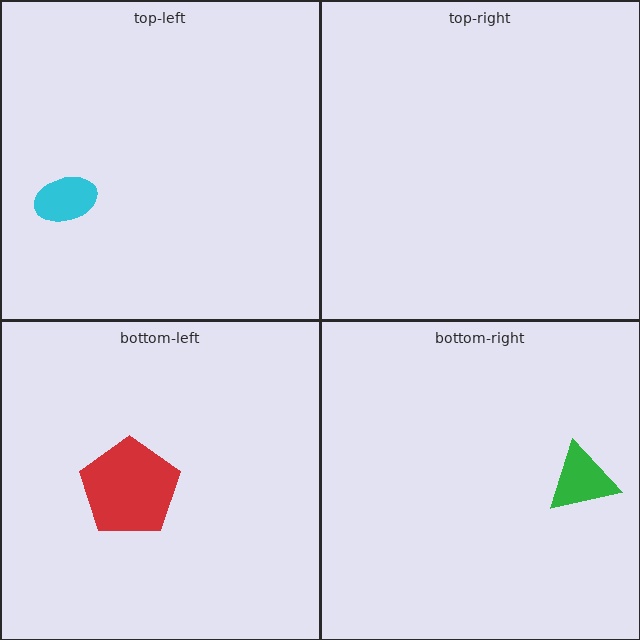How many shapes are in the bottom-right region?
1.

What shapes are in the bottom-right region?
The green triangle.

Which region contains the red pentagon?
The bottom-left region.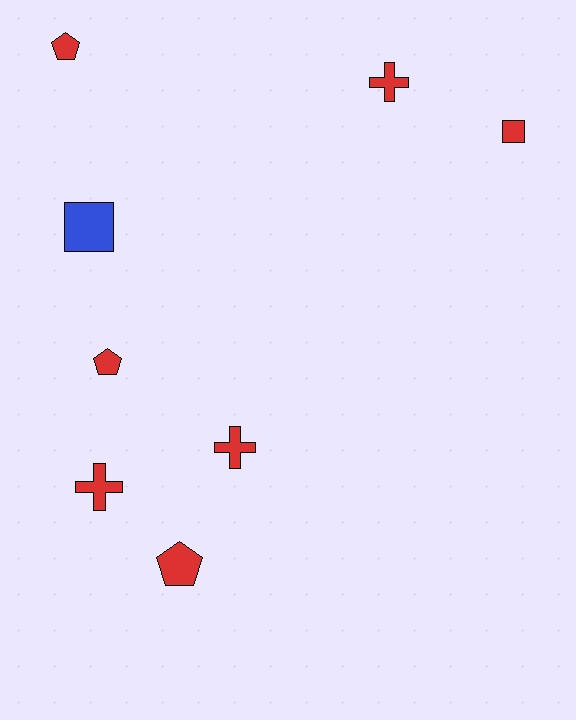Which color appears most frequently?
Red, with 7 objects.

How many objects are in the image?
There are 8 objects.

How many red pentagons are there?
There are 3 red pentagons.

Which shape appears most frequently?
Cross, with 3 objects.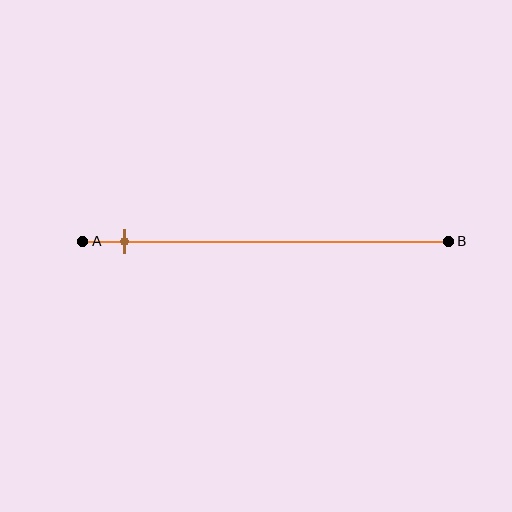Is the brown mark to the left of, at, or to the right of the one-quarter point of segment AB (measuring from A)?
The brown mark is to the left of the one-quarter point of segment AB.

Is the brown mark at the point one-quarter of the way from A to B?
No, the mark is at about 10% from A, not at the 25% one-quarter point.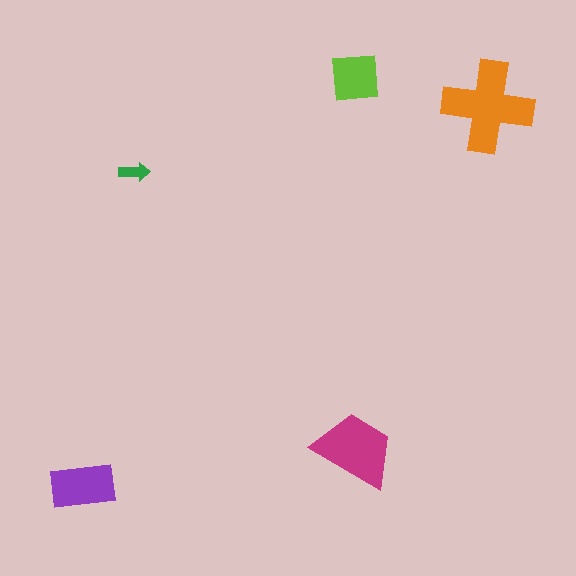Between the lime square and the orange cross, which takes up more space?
The orange cross.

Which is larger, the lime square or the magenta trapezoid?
The magenta trapezoid.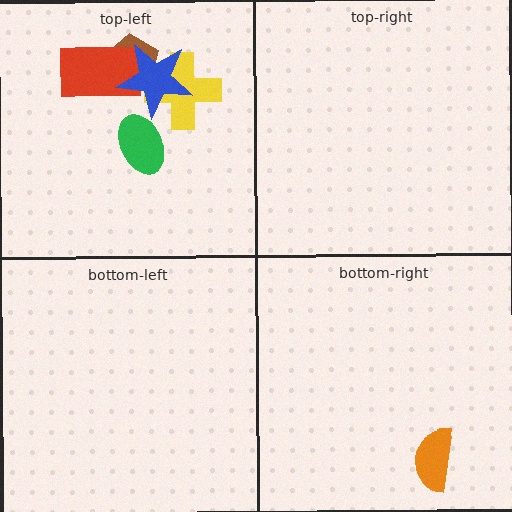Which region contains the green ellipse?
The top-left region.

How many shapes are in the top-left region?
5.